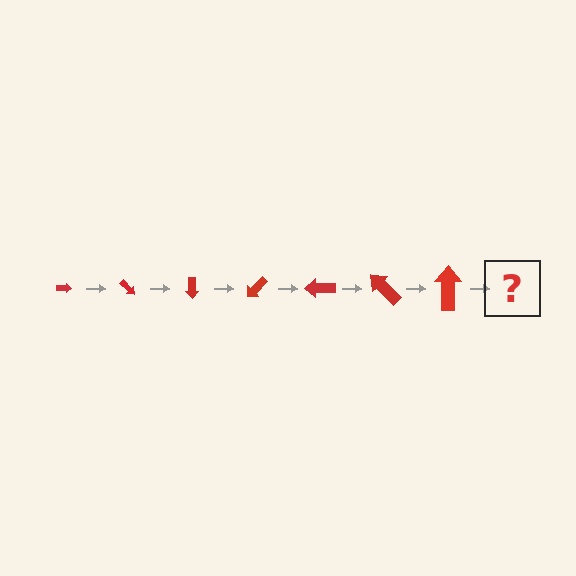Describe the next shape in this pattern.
It should be an arrow, larger than the previous one and rotated 315 degrees from the start.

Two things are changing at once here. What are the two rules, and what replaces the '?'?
The two rules are that the arrow grows larger each step and it rotates 45 degrees each step. The '?' should be an arrow, larger than the previous one and rotated 315 degrees from the start.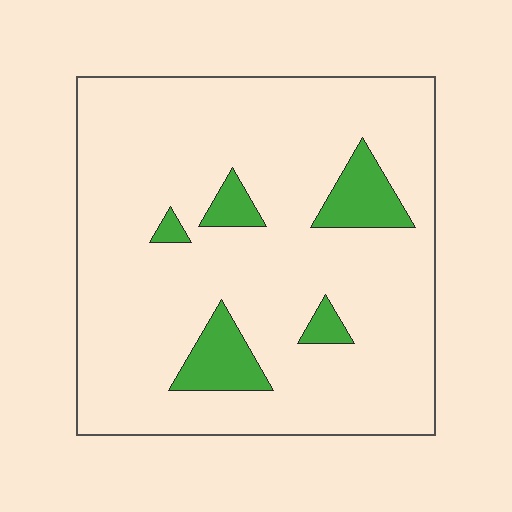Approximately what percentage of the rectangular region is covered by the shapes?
Approximately 10%.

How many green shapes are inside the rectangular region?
5.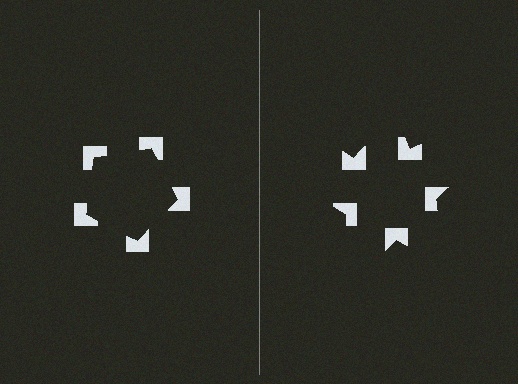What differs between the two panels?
The notched squares are positioned identically on both sides; only the wedge orientations differ. On the left they align to a pentagon; on the right they are misaligned.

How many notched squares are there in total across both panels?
10 — 5 on each side.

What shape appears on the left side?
An illusory pentagon.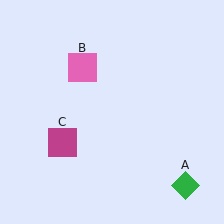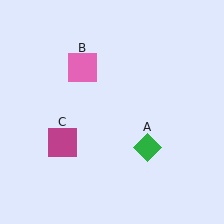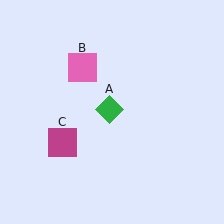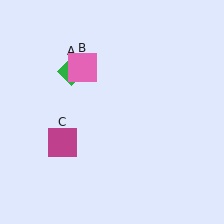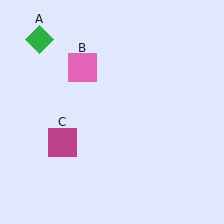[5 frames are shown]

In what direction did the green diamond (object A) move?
The green diamond (object A) moved up and to the left.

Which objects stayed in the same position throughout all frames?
Pink square (object B) and magenta square (object C) remained stationary.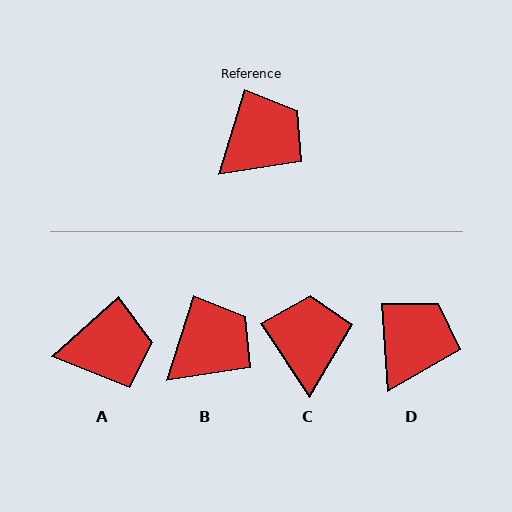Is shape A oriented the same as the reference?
No, it is off by about 31 degrees.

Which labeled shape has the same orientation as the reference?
B.